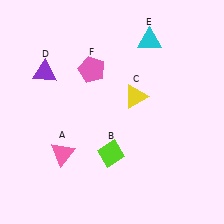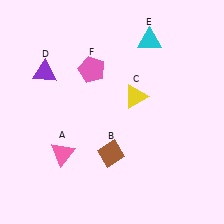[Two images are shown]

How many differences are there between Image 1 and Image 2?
There is 1 difference between the two images.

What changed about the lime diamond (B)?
In Image 1, B is lime. In Image 2, it changed to brown.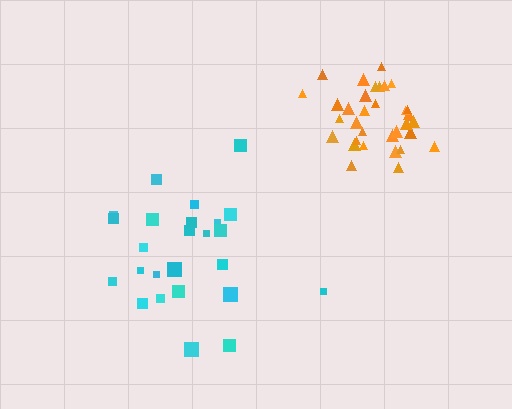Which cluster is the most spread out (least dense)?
Cyan.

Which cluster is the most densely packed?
Orange.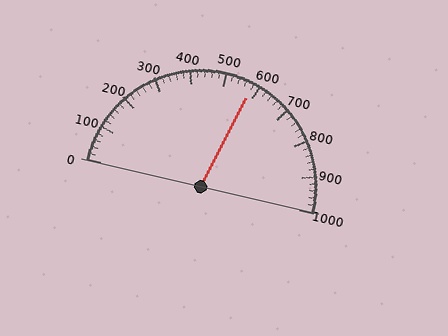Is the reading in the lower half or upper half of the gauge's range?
The reading is in the upper half of the range (0 to 1000).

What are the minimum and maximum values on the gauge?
The gauge ranges from 0 to 1000.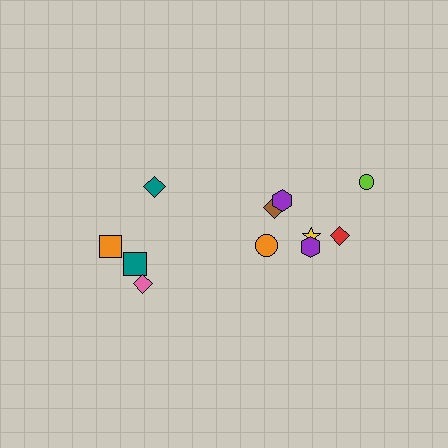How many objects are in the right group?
There are 7 objects.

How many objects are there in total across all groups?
There are 11 objects.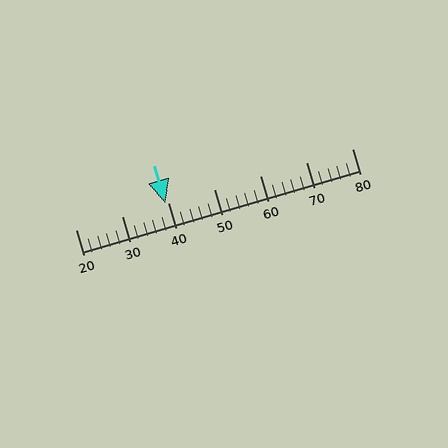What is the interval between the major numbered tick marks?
The major tick marks are spaced 10 units apart.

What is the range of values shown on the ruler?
The ruler shows values from 20 to 80.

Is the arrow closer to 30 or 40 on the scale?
The arrow is closer to 40.